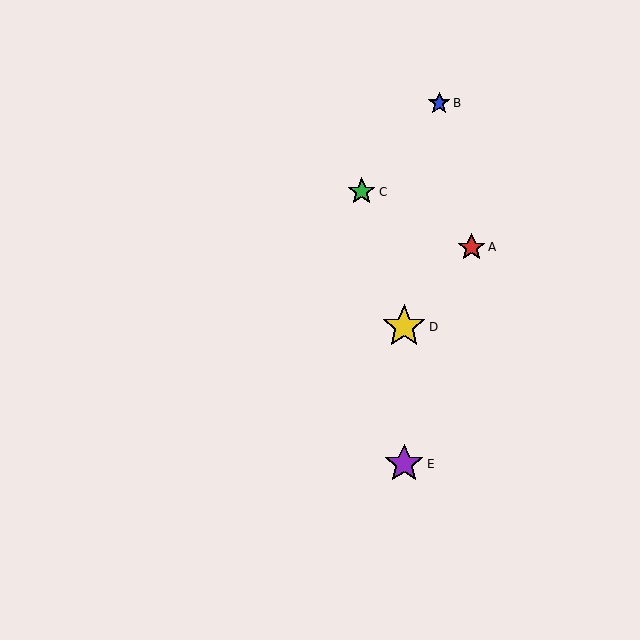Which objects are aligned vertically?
Objects D, E are aligned vertically.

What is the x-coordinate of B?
Object B is at x≈439.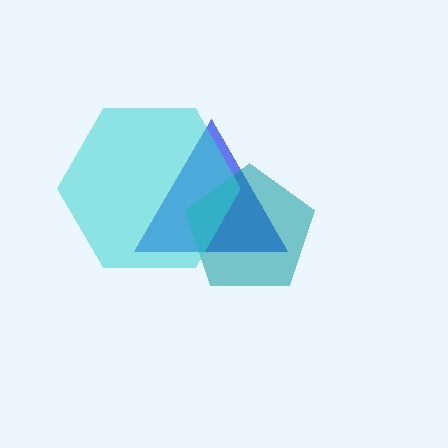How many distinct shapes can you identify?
There are 3 distinct shapes: a blue triangle, a teal pentagon, a cyan hexagon.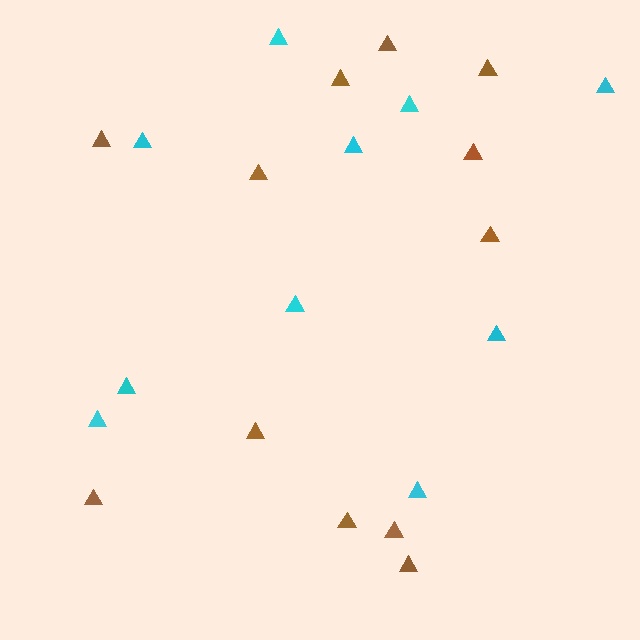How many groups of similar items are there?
There are 2 groups: one group of cyan triangles (10) and one group of brown triangles (12).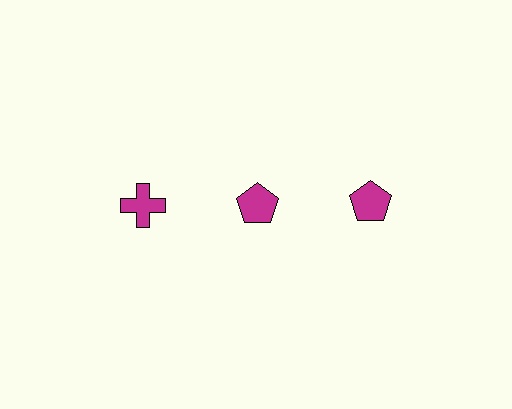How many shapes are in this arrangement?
There are 3 shapes arranged in a grid pattern.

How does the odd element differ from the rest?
It has a different shape: cross instead of pentagon.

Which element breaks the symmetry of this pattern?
The magenta cross in the top row, leftmost column breaks the symmetry. All other shapes are magenta pentagons.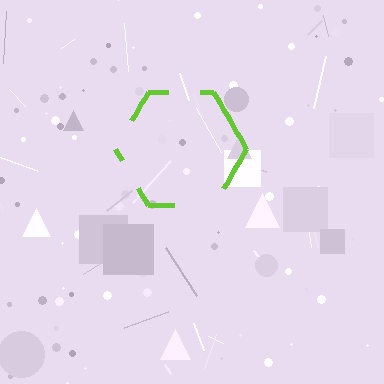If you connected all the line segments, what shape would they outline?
They would outline a hexagon.